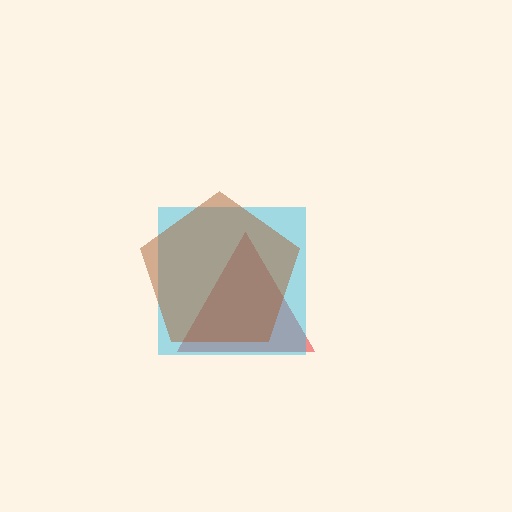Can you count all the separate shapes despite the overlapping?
Yes, there are 3 separate shapes.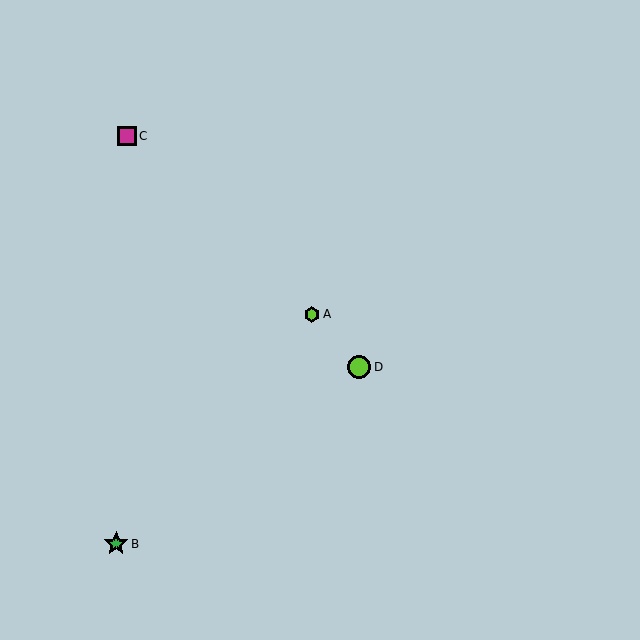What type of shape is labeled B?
Shape B is a green star.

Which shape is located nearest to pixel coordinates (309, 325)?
The lime hexagon (labeled A) at (312, 314) is nearest to that location.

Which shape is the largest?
The green star (labeled B) is the largest.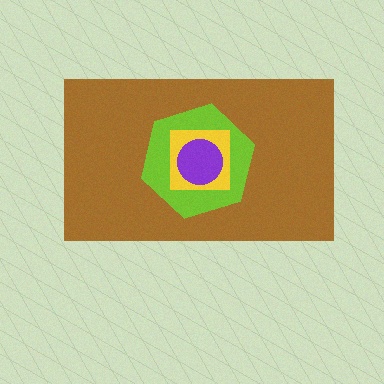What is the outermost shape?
The brown rectangle.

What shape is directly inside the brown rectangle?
The lime hexagon.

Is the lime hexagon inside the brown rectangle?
Yes.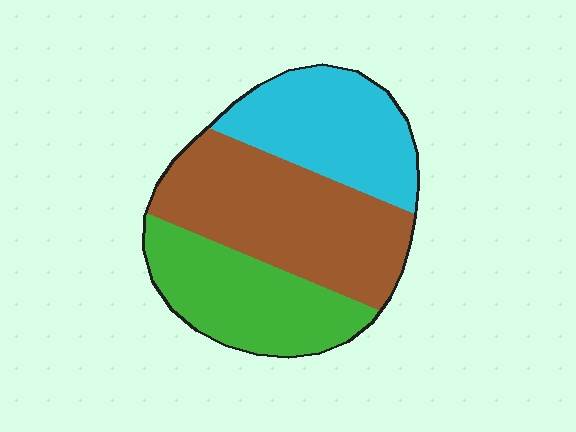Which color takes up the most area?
Brown, at roughly 40%.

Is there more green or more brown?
Brown.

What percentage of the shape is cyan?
Cyan covers roughly 30% of the shape.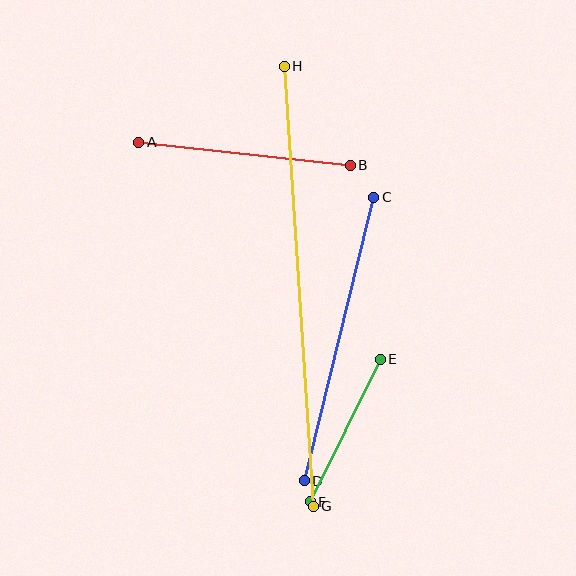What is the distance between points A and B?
The distance is approximately 212 pixels.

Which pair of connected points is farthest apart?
Points G and H are farthest apart.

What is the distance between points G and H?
The distance is approximately 441 pixels.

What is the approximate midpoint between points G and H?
The midpoint is at approximately (299, 286) pixels.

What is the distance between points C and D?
The distance is approximately 292 pixels.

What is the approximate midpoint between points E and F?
The midpoint is at approximately (345, 431) pixels.